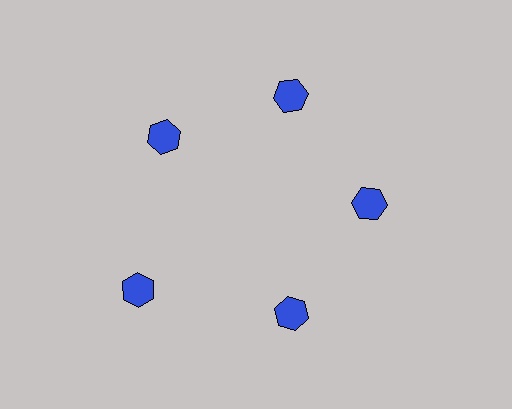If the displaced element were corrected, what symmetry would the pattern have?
It would have 5-fold rotational symmetry — the pattern would map onto itself every 72 degrees.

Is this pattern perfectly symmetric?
No. The 5 blue hexagons are arranged in a ring, but one element near the 8 o'clock position is pushed outward from the center, breaking the 5-fold rotational symmetry.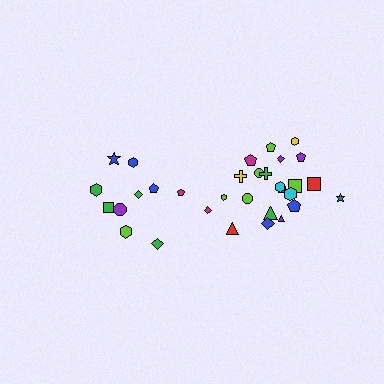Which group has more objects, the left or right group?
The right group.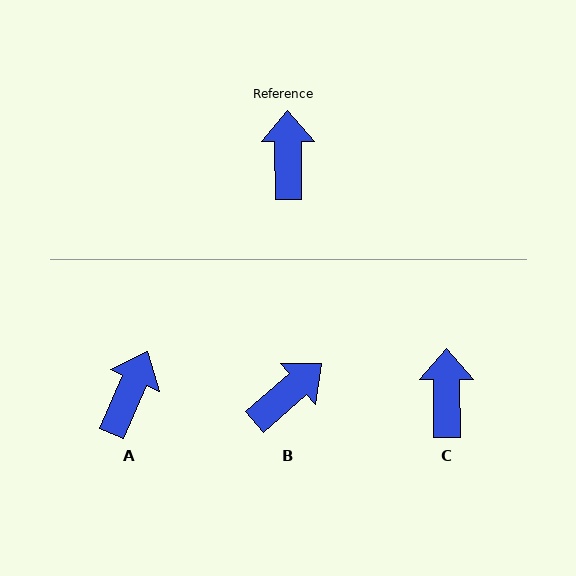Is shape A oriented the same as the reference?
No, it is off by about 24 degrees.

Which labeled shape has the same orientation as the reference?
C.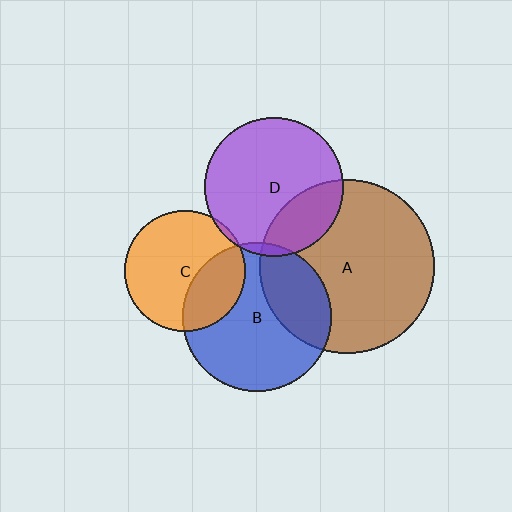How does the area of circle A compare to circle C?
Approximately 2.1 times.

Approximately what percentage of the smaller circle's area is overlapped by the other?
Approximately 5%.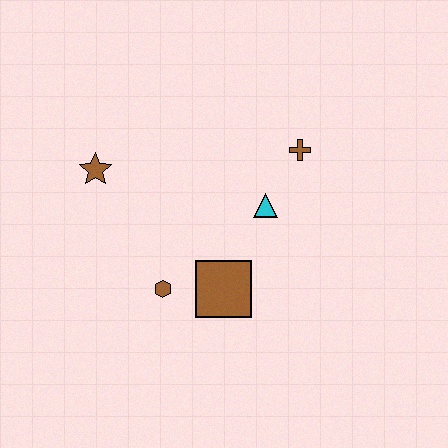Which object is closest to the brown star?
The brown hexagon is closest to the brown star.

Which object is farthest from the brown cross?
The brown star is farthest from the brown cross.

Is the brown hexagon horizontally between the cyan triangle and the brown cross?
No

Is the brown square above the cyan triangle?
No